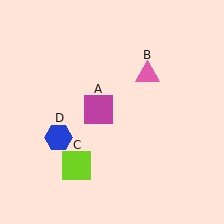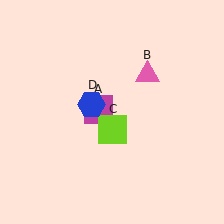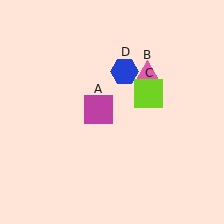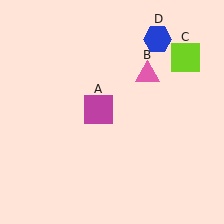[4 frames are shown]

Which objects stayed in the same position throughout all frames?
Magenta square (object A) and pink triangle (object B) remained stationary.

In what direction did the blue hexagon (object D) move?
The blue hexagon (object D) moved up and to the right.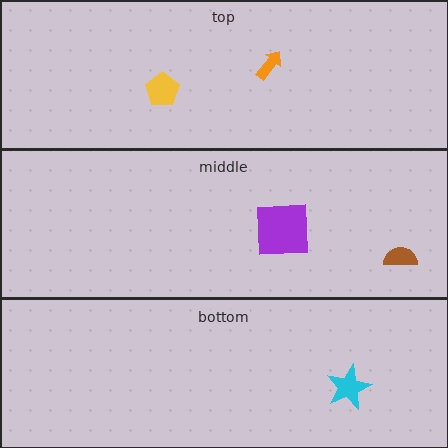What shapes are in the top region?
The yellow pentagon, the orange arrow.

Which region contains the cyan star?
The bottom region.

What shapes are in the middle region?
The brown semicircle, the purple square.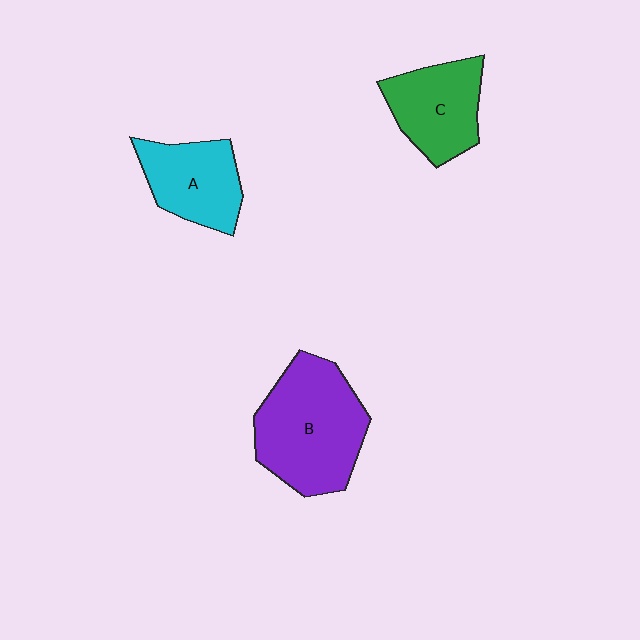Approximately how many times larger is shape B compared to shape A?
Approximately 1.6 times.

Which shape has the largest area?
Shape B (purple).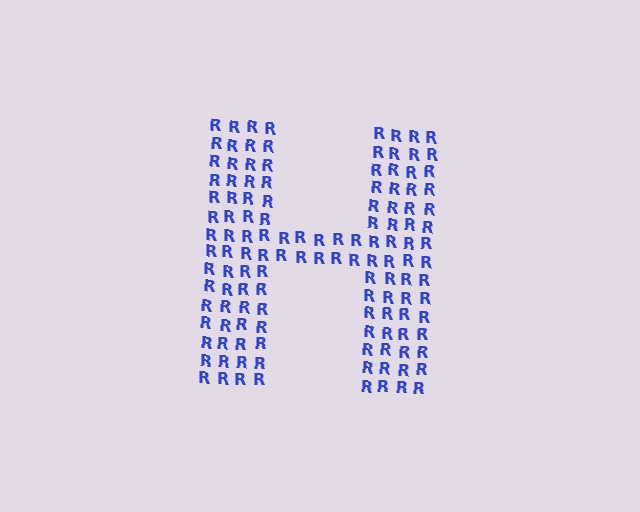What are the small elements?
The small elements are letter R's.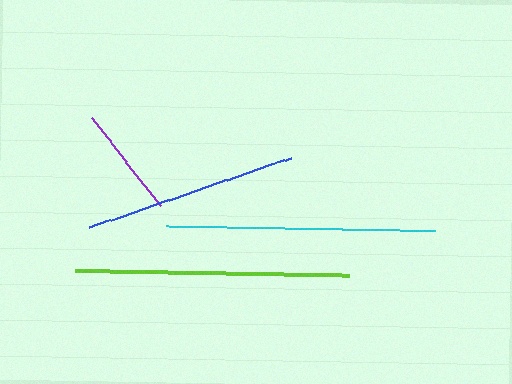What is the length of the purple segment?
The purple segment is approximately 111 pixels long.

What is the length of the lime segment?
The lime segment is approximately 274 pixels long.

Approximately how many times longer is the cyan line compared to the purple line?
The cyan line is approximately 2.4 times the length of the purple line.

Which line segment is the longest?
The lime line is the longest at approximately 274 pixels.